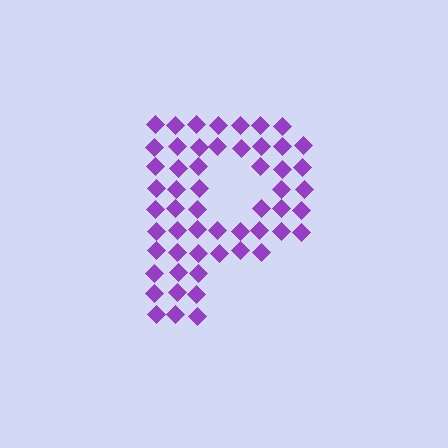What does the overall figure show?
The overall figure shows the letter P.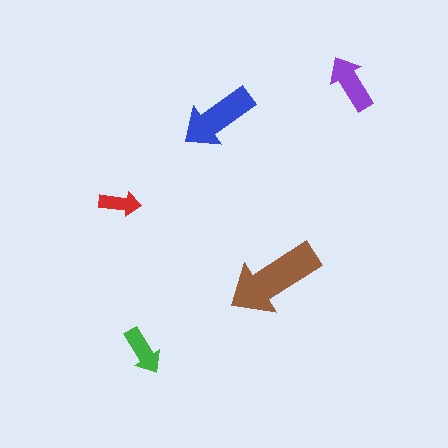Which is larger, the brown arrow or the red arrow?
The brown one.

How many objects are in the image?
There are 5 objects in the image.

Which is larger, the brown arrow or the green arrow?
The brown one.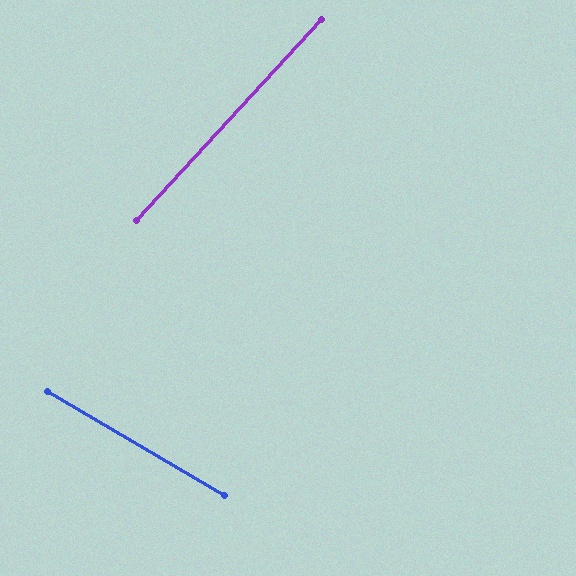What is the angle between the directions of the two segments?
Approximately 78 degrees.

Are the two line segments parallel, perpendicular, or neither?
Neither parallel nor perpendicular — they differ by about 78°.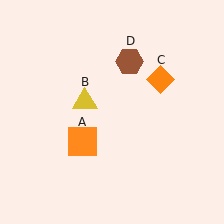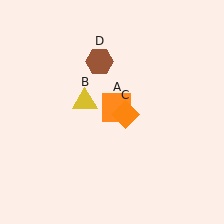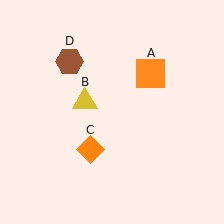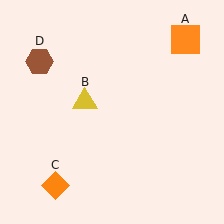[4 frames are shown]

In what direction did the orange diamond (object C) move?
The orange diamond (object C) moved down and to the left.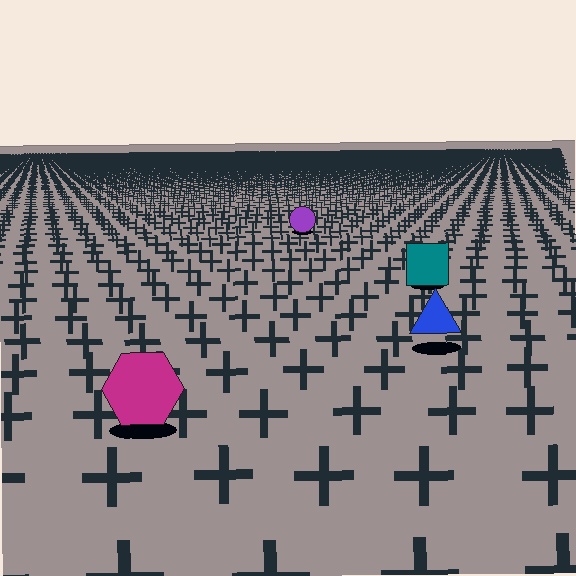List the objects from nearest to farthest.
From nearest to farthest: the magenta hexagon, the blue triangle, the teal square, the purple circle.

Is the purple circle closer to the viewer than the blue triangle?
No. The blue triangle is closer — you can tell from the texture gradient: the ground texture is coarser near it.